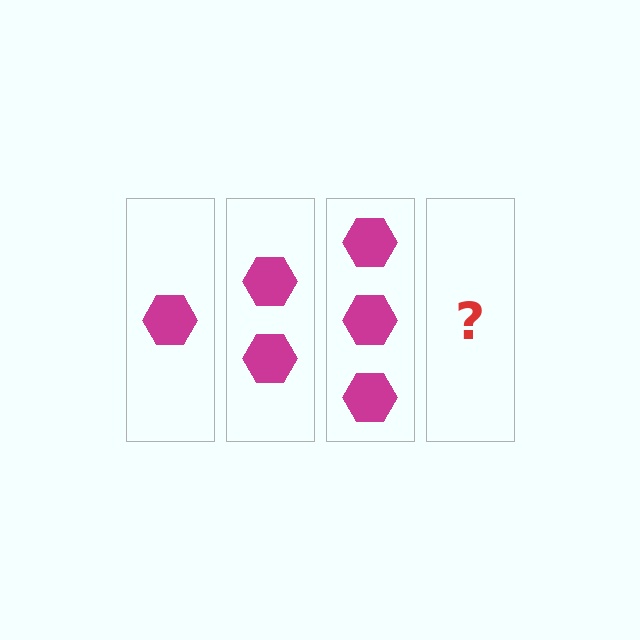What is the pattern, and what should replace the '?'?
The pattern is that each step adds one more hexagon. The '?' should be 4 hexagons.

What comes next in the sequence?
The next element should be 4 hexagons.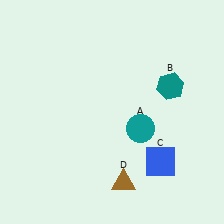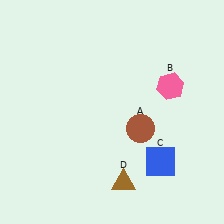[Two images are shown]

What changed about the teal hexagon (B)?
In Image 1, B is teal. In Image 2, it changed to pink.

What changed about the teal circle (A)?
In Image 1, A is teal. In Image 2, it changed to brown.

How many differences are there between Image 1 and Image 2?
There are 2 differences between the two images.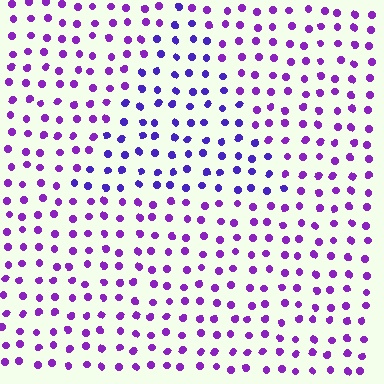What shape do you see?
I see a triangle.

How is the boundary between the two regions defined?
The boundary is defined purely by a slight shift in hue (about 27 degrees). Spacing, size, and orientation are identical on both sides.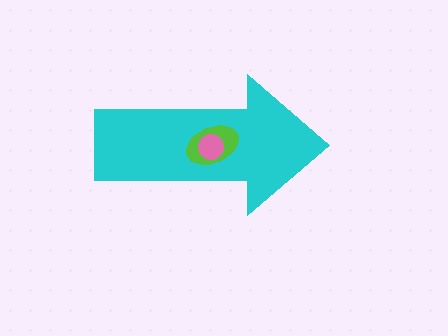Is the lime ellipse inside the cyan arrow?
Yes.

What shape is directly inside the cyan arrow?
The lime ellipse.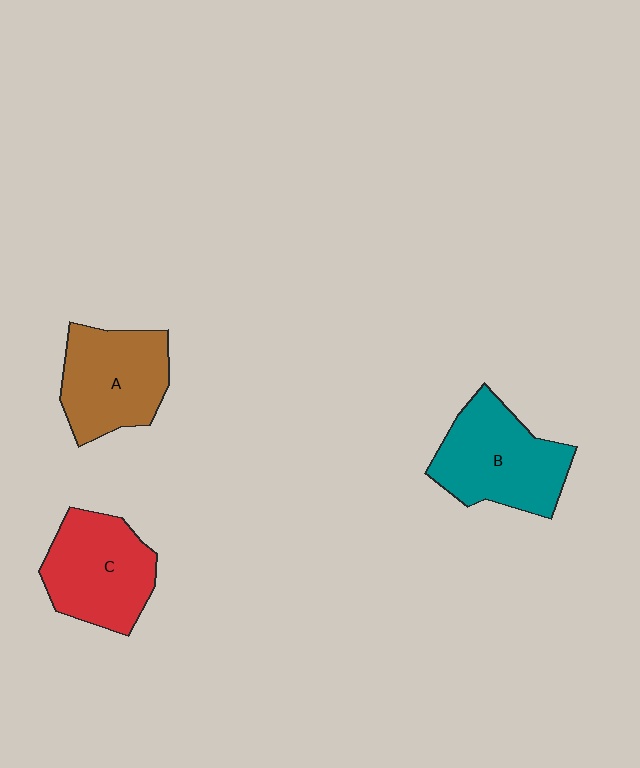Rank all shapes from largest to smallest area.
From largest to smallest: B (teal), C (red), A (brown).